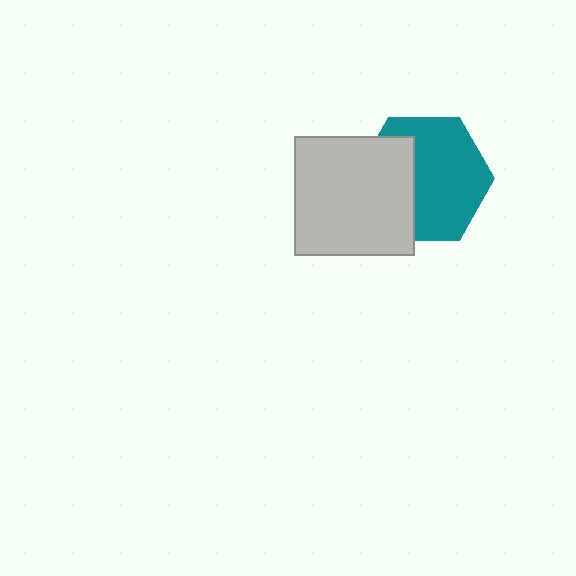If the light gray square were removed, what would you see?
You would see the complete teal hexagon.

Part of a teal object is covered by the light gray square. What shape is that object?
It is a hexagon.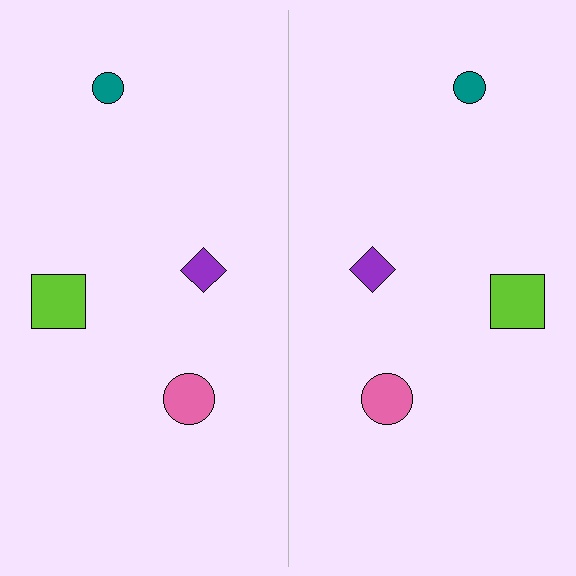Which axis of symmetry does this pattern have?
The pattern has a vertical axis of symmetry running through the center of the image.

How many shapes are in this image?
There are 8 shapes in this image.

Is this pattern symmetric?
Yes, this pattern has bilateral (reflection) symmetry.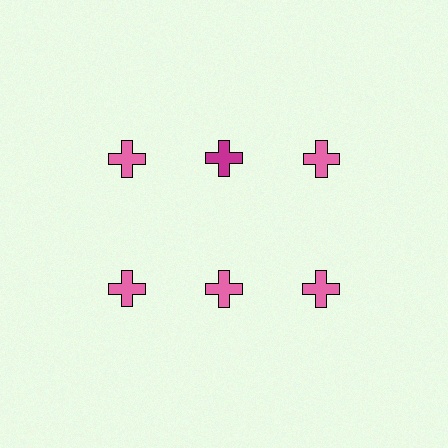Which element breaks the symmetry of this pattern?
The magenta cross in the top row, second from left column breaks the symmetry. All other shapes are pink crosses.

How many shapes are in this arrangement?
There are 6 shapes arranged in a grid pattern.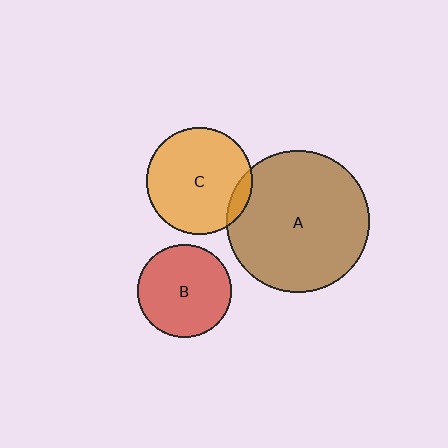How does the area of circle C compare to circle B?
Approximately 1.3 times.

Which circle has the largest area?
Circle A (brown).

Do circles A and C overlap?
Yes.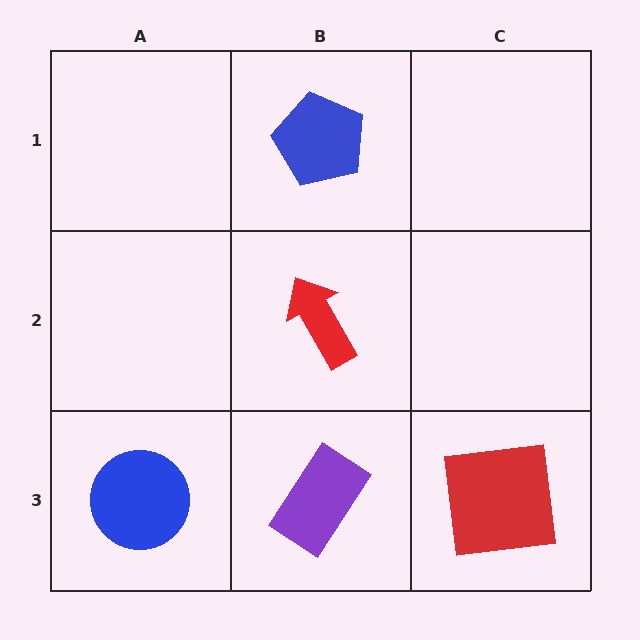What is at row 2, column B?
A red arrow.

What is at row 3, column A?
A blue circle.